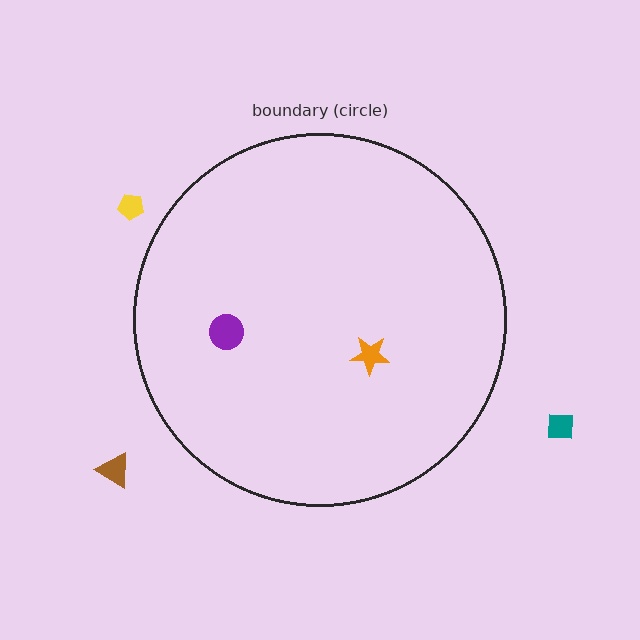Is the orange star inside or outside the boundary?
Inside.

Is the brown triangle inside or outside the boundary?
Outside.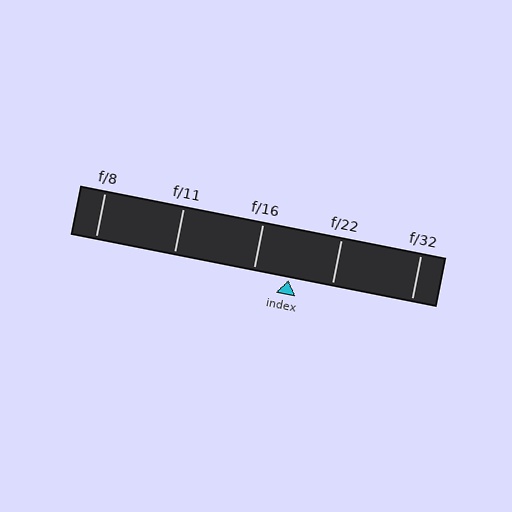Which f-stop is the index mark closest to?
The index mark is closest to f/16.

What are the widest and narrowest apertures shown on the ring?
The widest aperture shown is f/8 and the narrowest is f/32.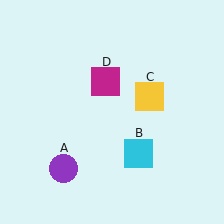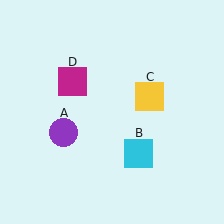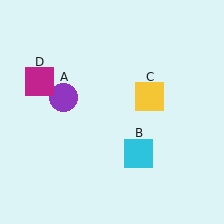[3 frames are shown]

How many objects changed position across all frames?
2 objects changed position: purple circle (object A), magenta square (object D).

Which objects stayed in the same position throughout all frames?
Cyan square (object B) and yellow square (object C) remained stationary.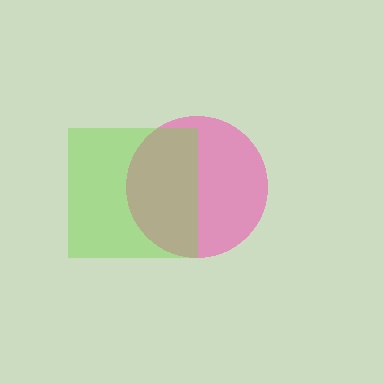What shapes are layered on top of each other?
The layered shapes are: a pink circle, a lime square.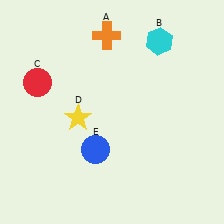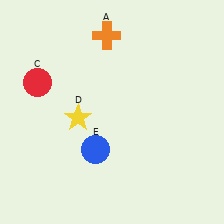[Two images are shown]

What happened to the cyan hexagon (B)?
The cyan hexagon (B) was removed in Image 2. It was in the top-right area of Image 1.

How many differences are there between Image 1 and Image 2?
There is 1 difference between the two images.